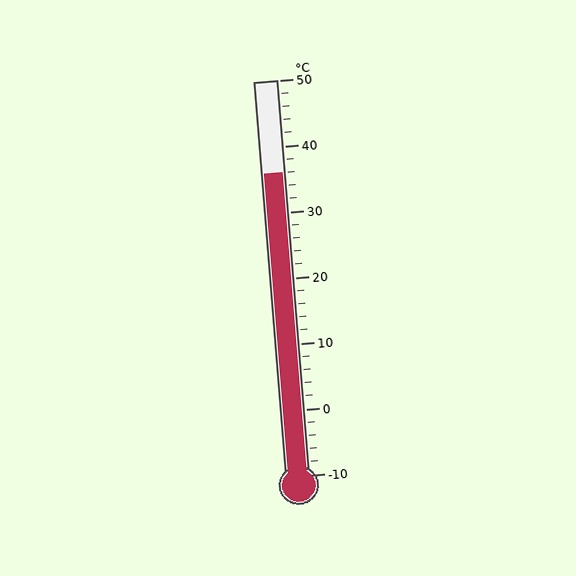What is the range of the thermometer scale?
The thermometer scale ranges from -10°C to 50°C.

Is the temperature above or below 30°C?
The temperature is above 30°C.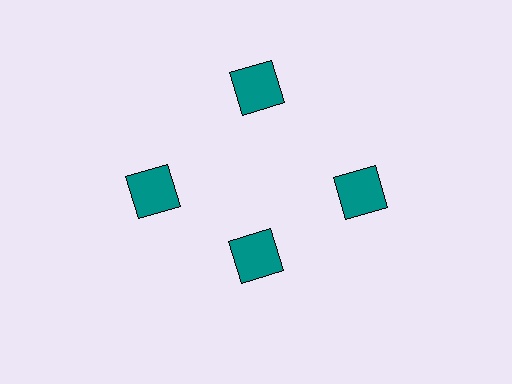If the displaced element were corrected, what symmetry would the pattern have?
It would have 4-fold rotational symmetry — the pattern would map onto itself every 90 degrees.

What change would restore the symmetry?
The symmetry would be restored by moving it outward, back onto the ring so that all 4 squares sit at equal angles and equal distance from the center.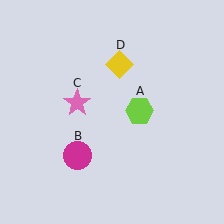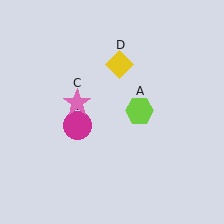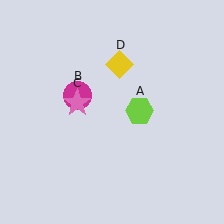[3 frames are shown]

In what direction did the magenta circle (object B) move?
The magenta circle (object B) moved up.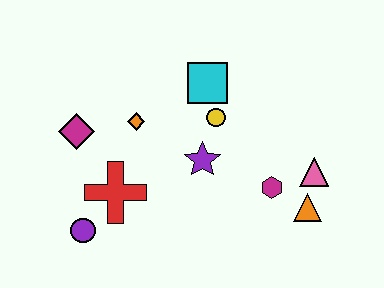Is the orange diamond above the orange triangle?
Yes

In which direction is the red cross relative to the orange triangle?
The red cross is to the left of the orange triangle.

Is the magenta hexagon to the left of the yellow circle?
No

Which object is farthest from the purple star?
The purple circle is farthest from the purple star.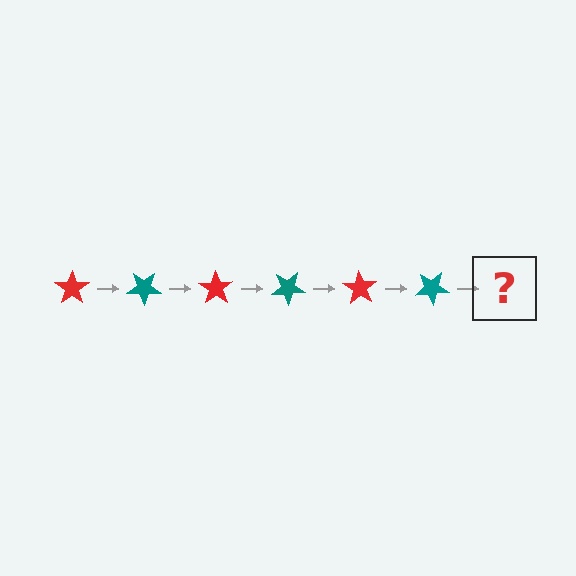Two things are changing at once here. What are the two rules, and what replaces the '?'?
The two rules are that it rotates 35 degrees each step and the color cycles through red and teal. The '?' should be a red star, rotated 210 degrees from the start.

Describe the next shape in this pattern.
It should be a red star, rotated 210 degrees from the start.